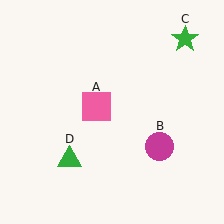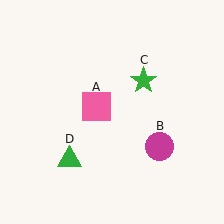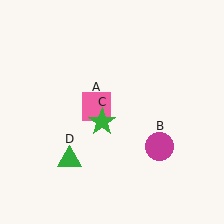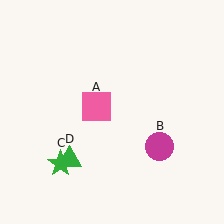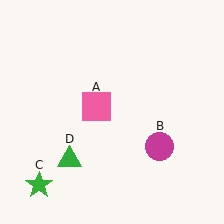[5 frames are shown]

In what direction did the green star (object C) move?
The green star (object C) moved down and to the left.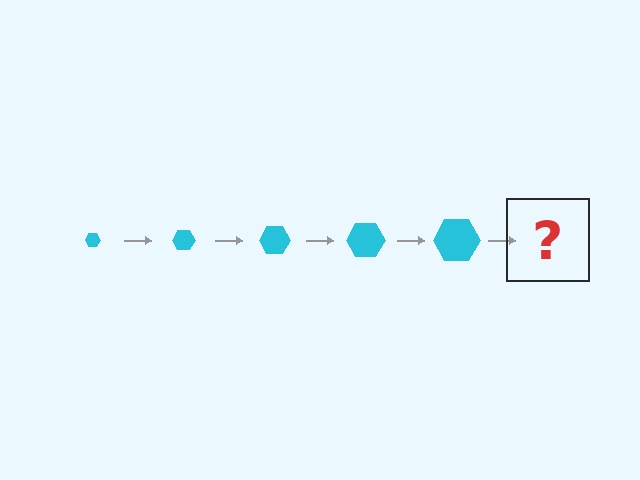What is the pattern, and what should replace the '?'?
The pattern is that the hexagon gets progressively larger each step. The '?' should be a cyan hexagon, larger than the previous one.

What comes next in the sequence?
The next element should be a cyan hexagon, larger than the previous one.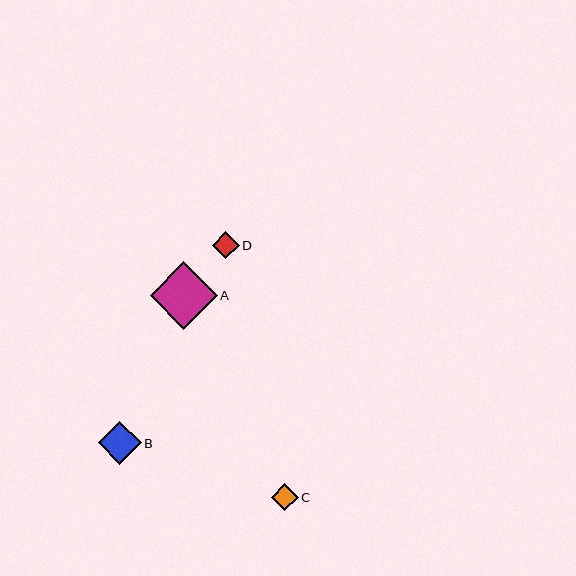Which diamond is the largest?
Diamond A is the largest with a size of approximately 67 pixels.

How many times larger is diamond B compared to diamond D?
Diamond B is approximately 1.6 times the size of diamond D.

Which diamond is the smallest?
Diamond C is the smallest with a size of approximately 27 pixels.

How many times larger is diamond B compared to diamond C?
Diamond B is approximately 1.6 times the size of diamond C.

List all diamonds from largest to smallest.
From largest to smallest: A, B, D, C.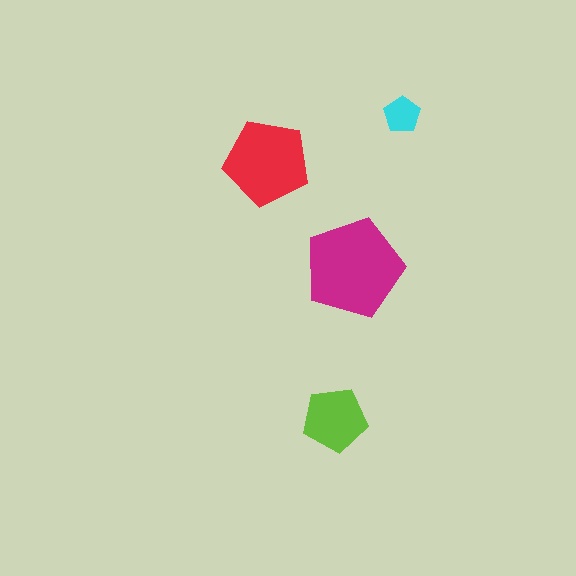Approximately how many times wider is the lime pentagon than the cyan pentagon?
About 2 times wider.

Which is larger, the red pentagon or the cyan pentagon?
The red one.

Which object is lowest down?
The lime pentagon is bottommost.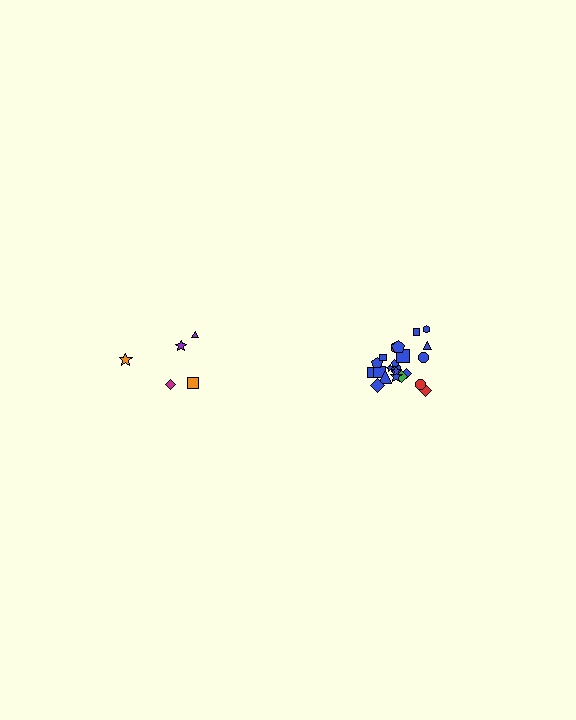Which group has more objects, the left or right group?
The right group.